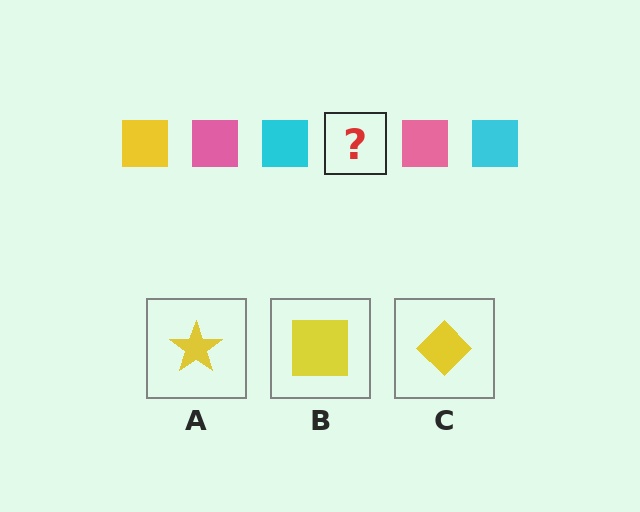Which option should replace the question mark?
Option B.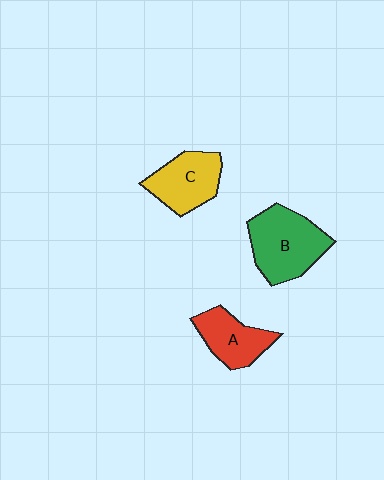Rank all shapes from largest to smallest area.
From largest to smallest: B (green), C (yellow), A (red).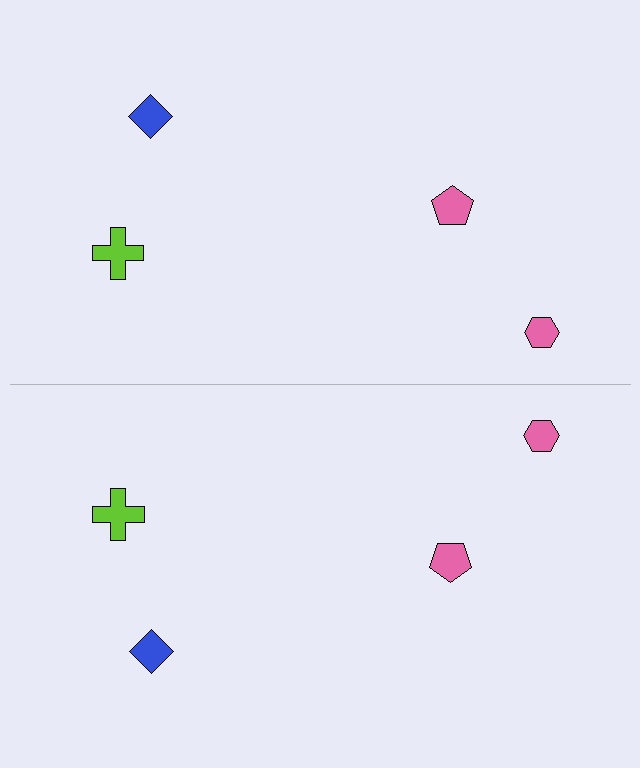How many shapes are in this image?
There are 8 shapes in this image.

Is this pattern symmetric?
Yes, this pattern has bilateral (reflection) symmetry.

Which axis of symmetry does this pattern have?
The pattern has a horizontal axis of symmetry running through the center of the image.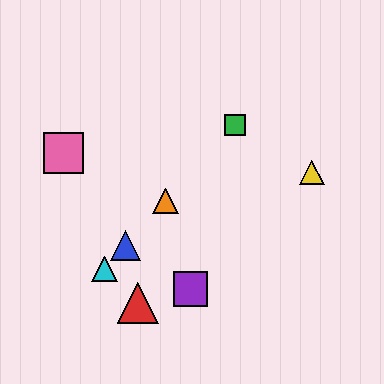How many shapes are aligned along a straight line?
4 shapes (the blue triangle, the green square, the orange triangle, the cyan triangle) are aligned along a straight line.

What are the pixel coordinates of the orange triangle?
The orange triangle is at (166, 201).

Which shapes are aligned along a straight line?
The blue triangle, the green square, the orange triangle, the cyan triangle are aligned along a straight line.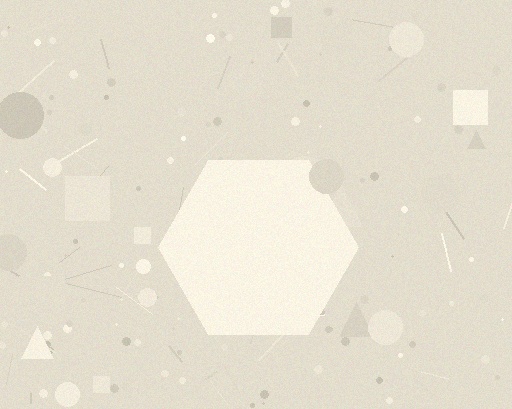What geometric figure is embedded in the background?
A hexagon is embedded in the background.